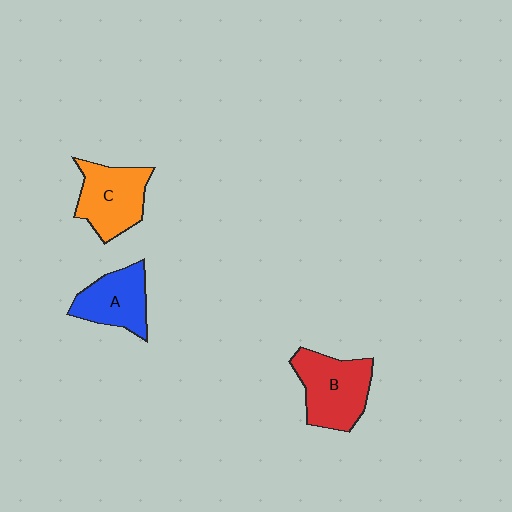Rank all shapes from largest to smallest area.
From largest to smallest: B (red), C (orange), A (blue).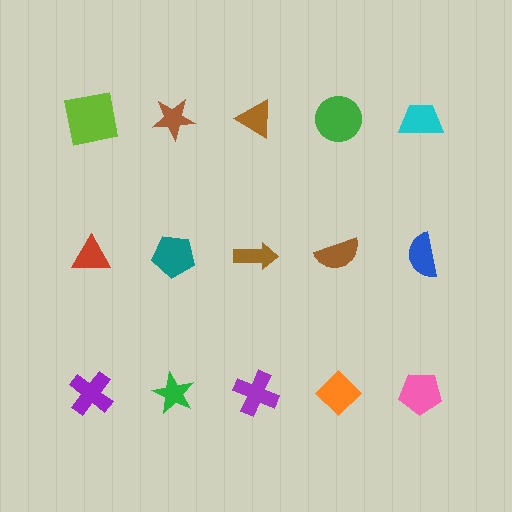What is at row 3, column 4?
An orange diamond.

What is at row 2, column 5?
A blue semicircle.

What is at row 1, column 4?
A green circle.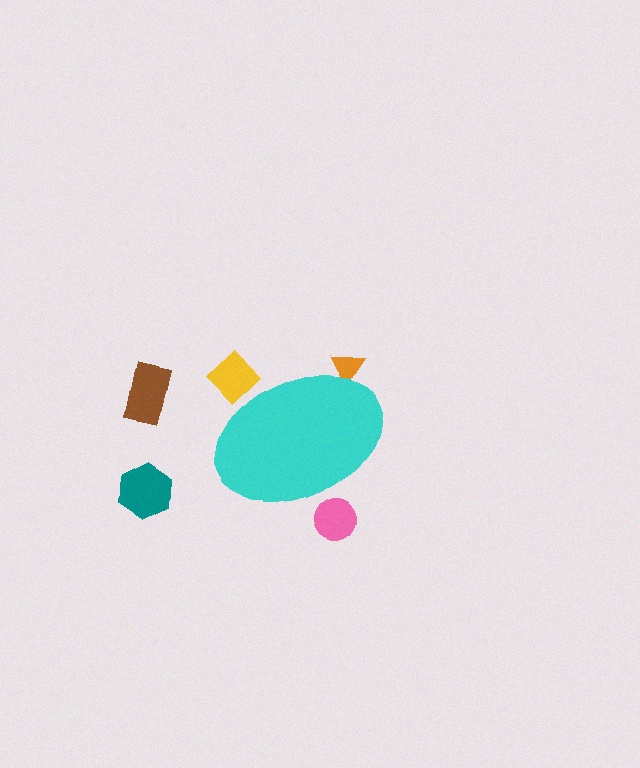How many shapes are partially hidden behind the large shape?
3 shapes are partially hidden.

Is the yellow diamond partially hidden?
Yes, the yellow diamond is partially hidden behind the cyan ellipse.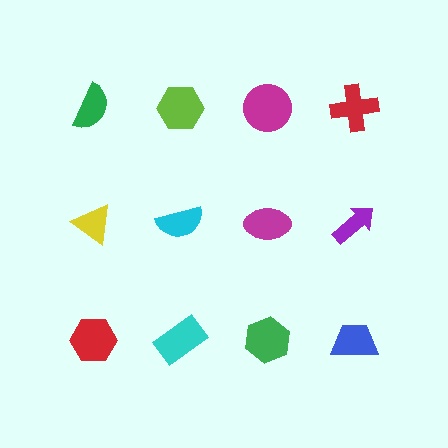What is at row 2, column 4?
A purple arrow.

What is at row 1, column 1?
A green semicircle.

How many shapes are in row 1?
4 shapes.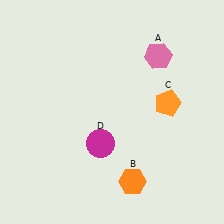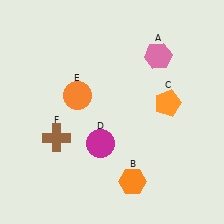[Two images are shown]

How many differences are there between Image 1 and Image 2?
There are 2 differences between the two images.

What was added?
An orange circle (E), a brown cross (F) were added in Image 2.